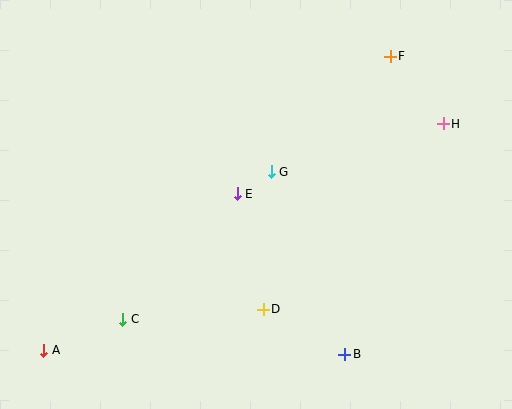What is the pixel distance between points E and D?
The distance between E and D is 118 pixels.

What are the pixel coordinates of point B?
Point B is at (345, 354).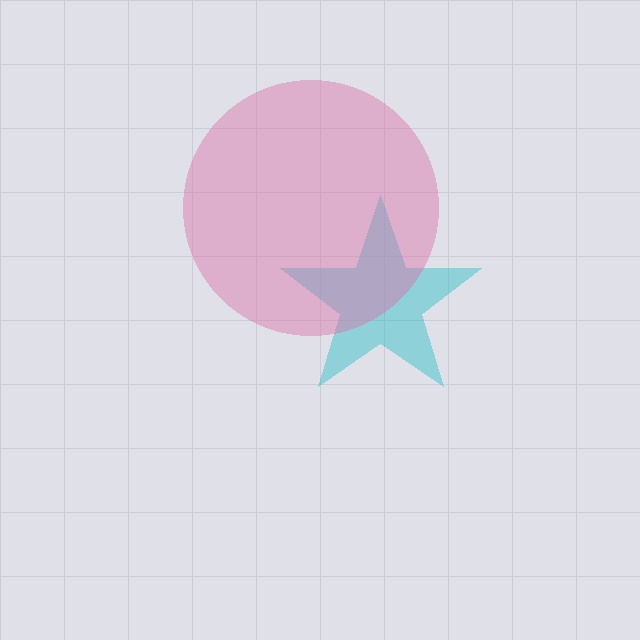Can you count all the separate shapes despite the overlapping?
Yes, there are 2 separate shapes.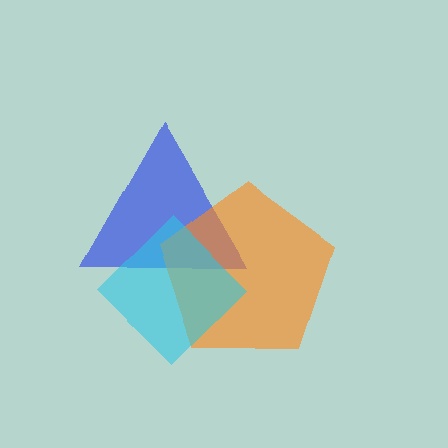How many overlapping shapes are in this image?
There are 3 overlapping shapes in the image.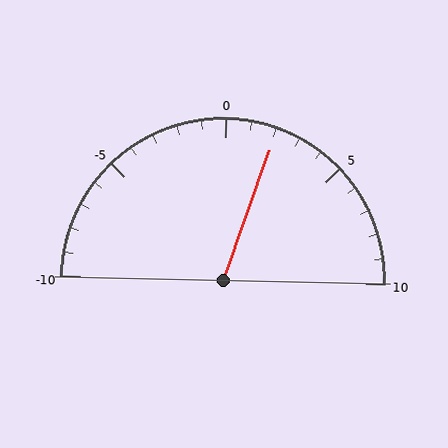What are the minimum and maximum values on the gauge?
The gauge ranges from -10 to 10.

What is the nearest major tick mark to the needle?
The nearest major tick mark is 0.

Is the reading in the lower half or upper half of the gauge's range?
The reading is in the upper half of the range (-10 to 10).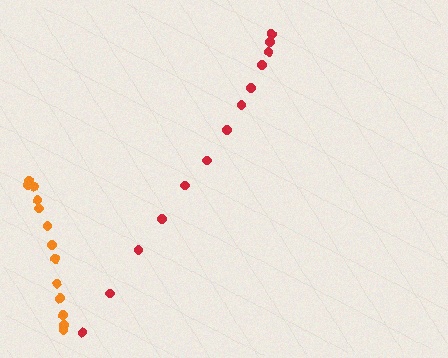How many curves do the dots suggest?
There are 2 distinct paths.